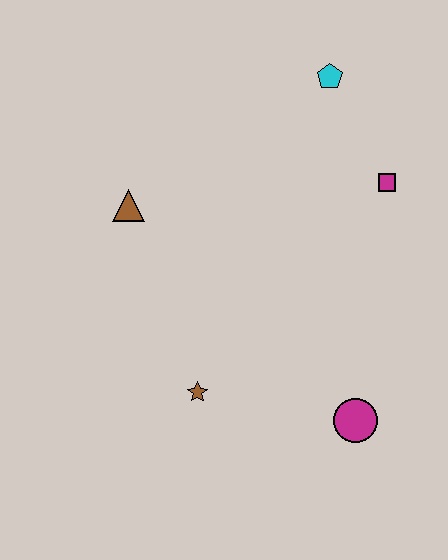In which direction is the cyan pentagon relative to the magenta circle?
The cyan pentagon is above the magenta circle.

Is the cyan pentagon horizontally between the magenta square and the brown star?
Yes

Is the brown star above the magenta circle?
Yes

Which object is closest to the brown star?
The magenta circle is closest to the brown star.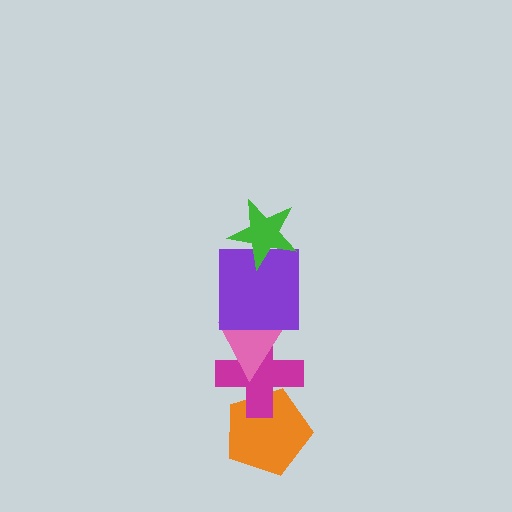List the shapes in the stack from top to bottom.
From top to bottom: the green star, the purple square, the pink triangle, the magenta cross, the orange pentagon.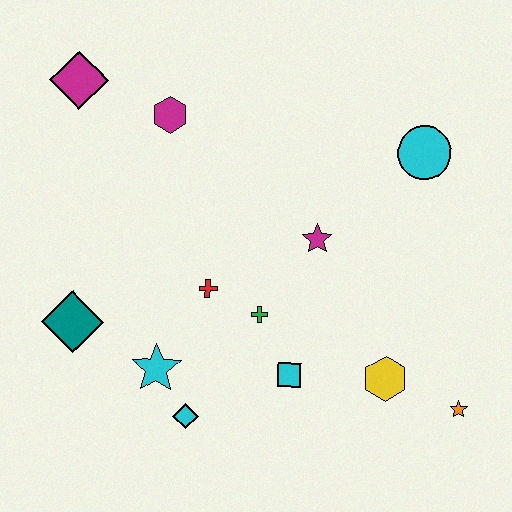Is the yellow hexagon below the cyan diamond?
No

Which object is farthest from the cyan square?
The magenta diamond is farthest from the cyan square.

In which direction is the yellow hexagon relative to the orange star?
The yellow hexagon is to the left of the orange star.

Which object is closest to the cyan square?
The green cross is closest to the cyan square.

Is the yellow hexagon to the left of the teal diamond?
No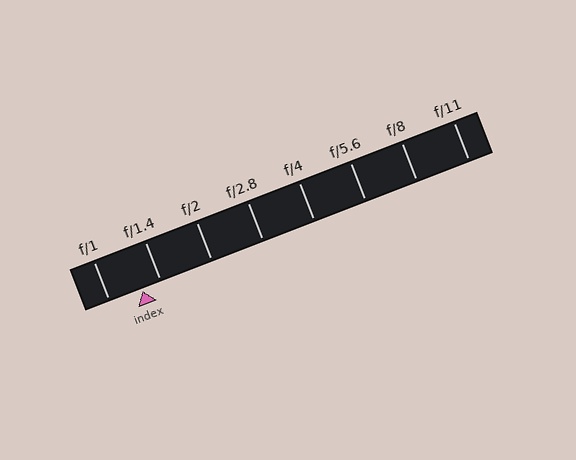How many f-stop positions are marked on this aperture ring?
There are 8 f-stop positions marked.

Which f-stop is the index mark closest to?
The index mark is closest to f/1.4.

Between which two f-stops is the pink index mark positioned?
The index mark is between f/1 and f/1.4.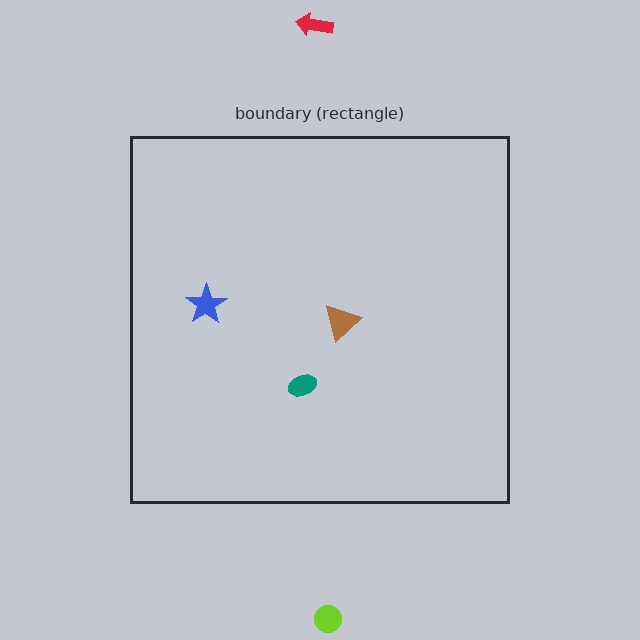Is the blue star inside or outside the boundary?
Inside.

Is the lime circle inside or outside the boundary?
Outside.